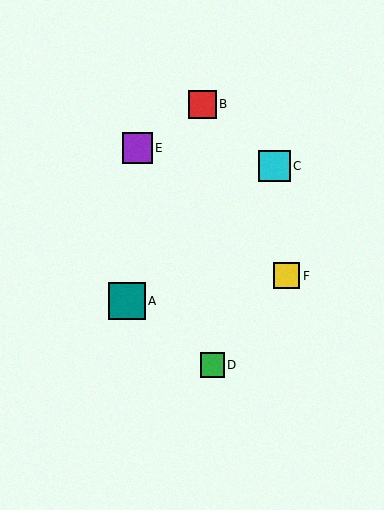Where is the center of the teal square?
The center of the teal square is at (127, 301).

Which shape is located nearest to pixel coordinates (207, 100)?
The red square (labeled B) at (202, 104) is nearest to that location.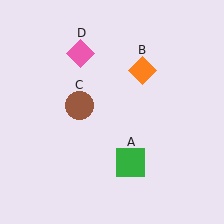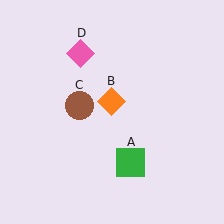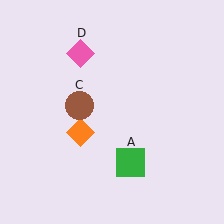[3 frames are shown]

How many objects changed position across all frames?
1 object changed position: orange diamond (object B).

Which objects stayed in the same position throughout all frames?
Green square (object A) and brown circle (object C) and pink diamond (object D) remained stationary.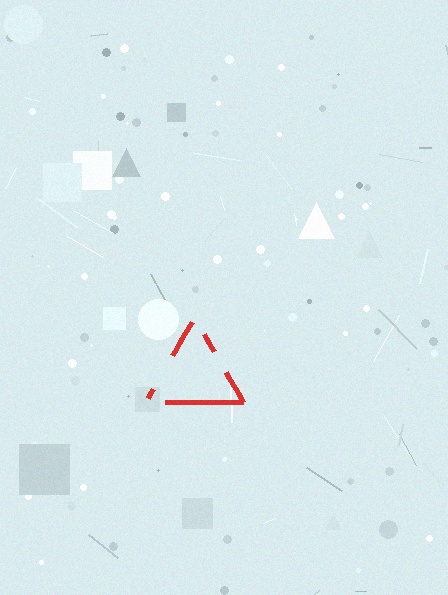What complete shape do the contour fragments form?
The contour fragments form a triangle.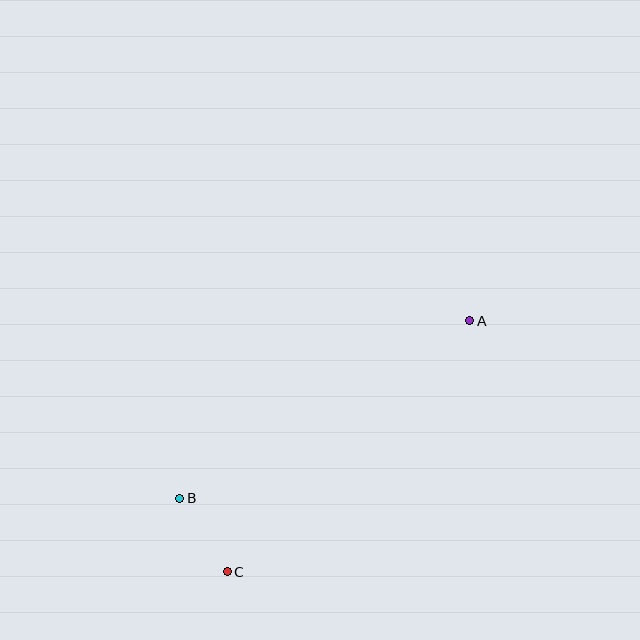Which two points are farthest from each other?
Points A and C are farthest from each other.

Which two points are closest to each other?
Points B and C are closest to each other.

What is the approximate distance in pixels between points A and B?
The distance between A and B is approximately 340 pixels.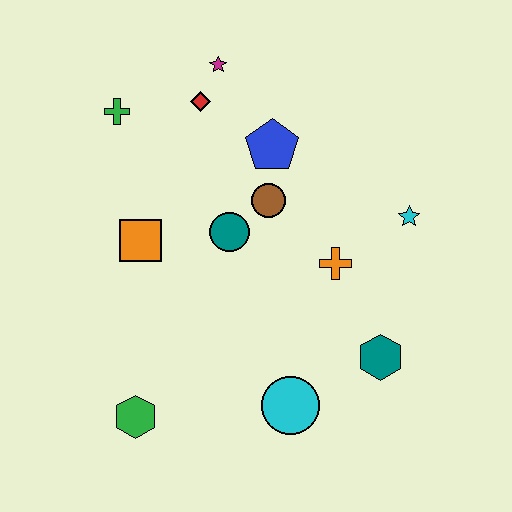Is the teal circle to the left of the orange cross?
Yes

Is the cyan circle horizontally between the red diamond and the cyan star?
Yes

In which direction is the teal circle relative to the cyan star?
The teal circle is to the left of the cyan star.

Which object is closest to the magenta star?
The red diamond is closest to the magenta star.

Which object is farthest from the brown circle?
The green hexagon is farthest from the brown circle.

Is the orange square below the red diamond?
Yes